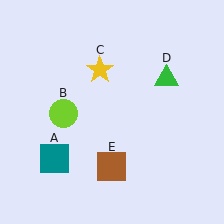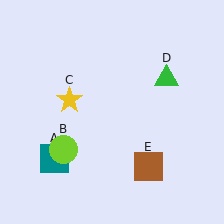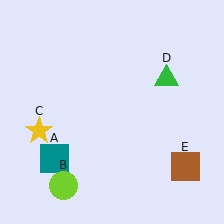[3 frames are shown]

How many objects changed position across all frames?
3 objects changed position: lime circle (object B), yellow star (object C), brown square (object E).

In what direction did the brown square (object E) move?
The brown square (object E) moved right.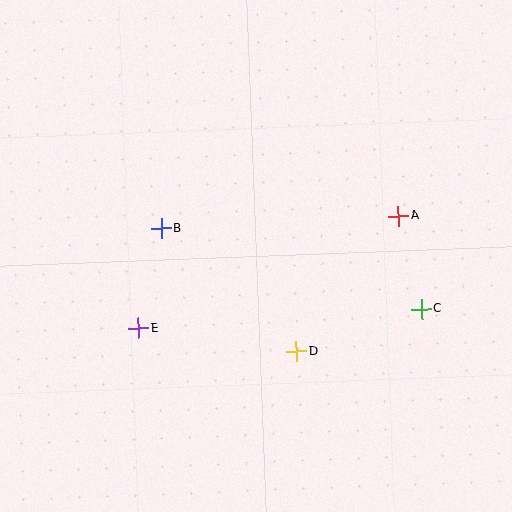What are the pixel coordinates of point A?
Point A is at (398, 216).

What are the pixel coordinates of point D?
Point D is at (297, 351).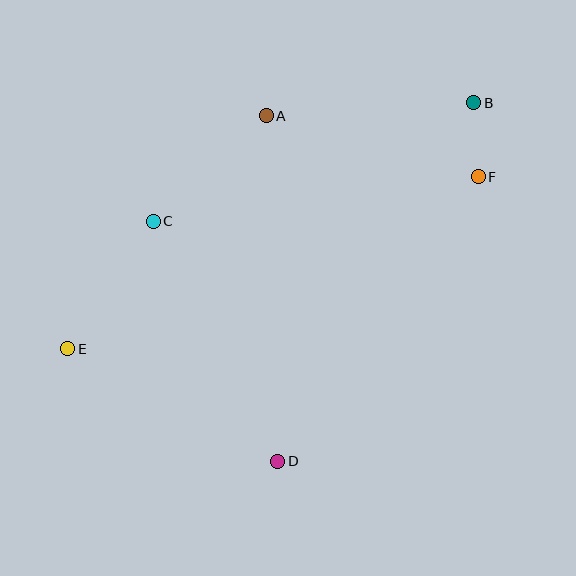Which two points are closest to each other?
Points B and F are closest to each other.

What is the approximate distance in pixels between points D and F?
The distance between D and F is approximately 348 pixels.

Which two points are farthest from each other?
Points B and E are farthest from each other.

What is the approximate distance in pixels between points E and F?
The distance between E and F is approximately 445 pixels.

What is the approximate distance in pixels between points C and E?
The distance between C and E is approximately 154 pixels.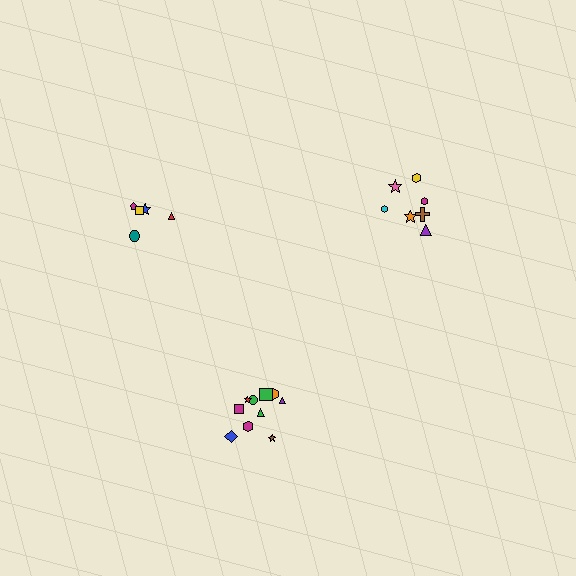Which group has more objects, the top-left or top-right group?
The top-right group.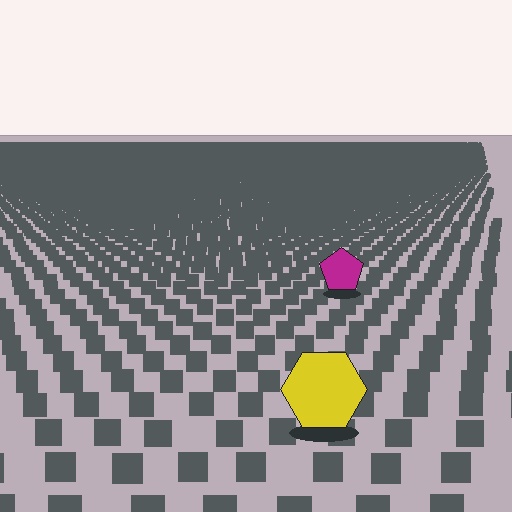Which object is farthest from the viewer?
The magenta pentagon is farthest from the viewer. It appears smaller and the ground texture around it is denser.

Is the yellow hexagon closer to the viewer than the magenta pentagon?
Yes. The yellow hexagon is closer — you can tell from the texture gradient: the ground texture is coarser near it.